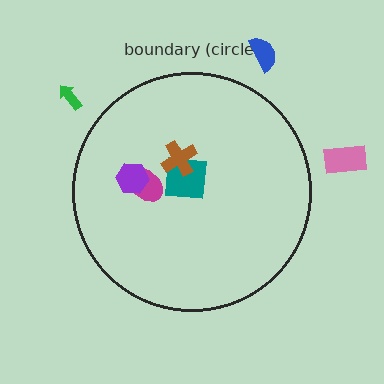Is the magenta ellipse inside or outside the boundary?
Inside.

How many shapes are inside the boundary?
4 inside, 3 outside.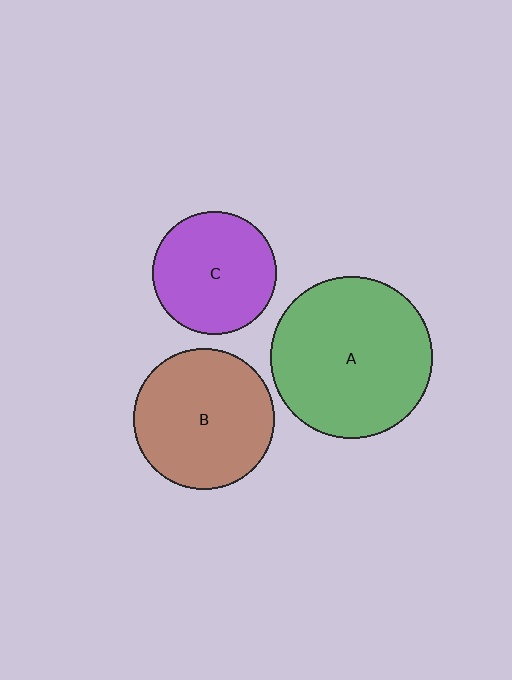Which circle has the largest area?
Circle A (green).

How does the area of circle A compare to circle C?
Approximately 1.7 times.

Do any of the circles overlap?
No, none of the circles overlap.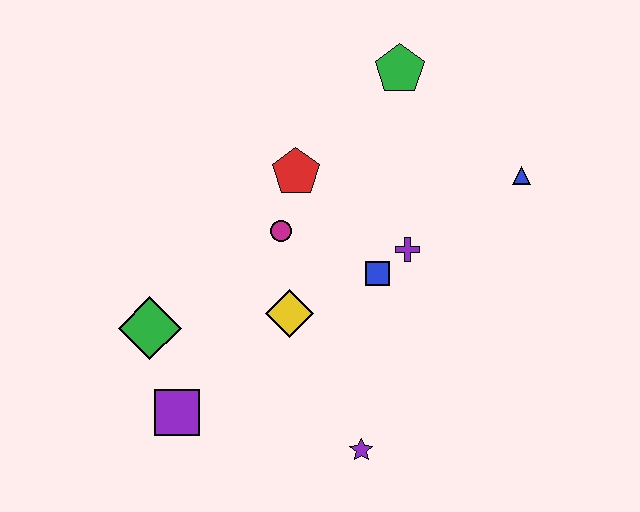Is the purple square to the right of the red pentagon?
No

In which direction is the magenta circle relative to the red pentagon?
The magenta circle is below the red pentagon.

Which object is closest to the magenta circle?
The red pentagon is closest to the magenta circle.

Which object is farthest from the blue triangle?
The purple square is farthest from the blue triangle.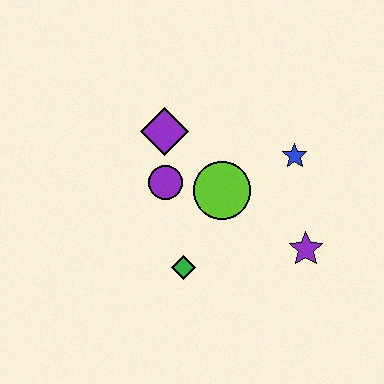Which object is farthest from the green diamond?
The blue star is farthest from the green diamond.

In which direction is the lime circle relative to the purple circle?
The lime circle is to the right of the purple circle.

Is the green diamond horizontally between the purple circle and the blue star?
Yes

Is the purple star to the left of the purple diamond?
No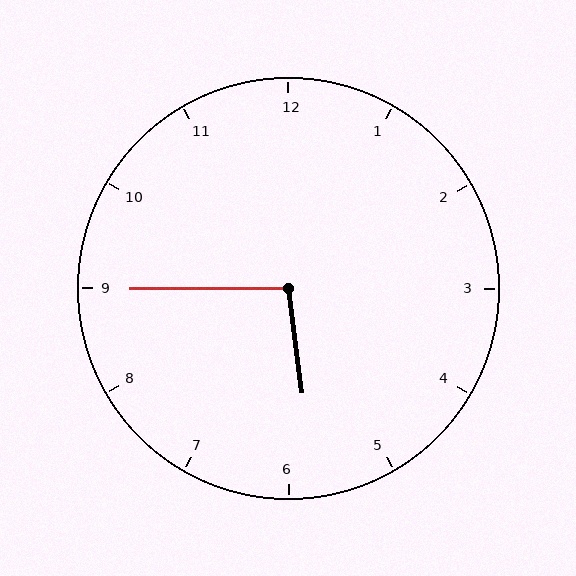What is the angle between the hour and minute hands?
Approximately 98 degrees.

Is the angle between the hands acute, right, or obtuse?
It is obtuse.